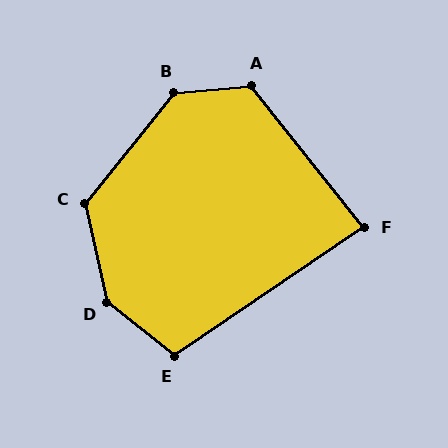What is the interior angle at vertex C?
Approximately 129 degrees (obtuse).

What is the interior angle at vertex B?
Approximately 134 degrees (obtuse).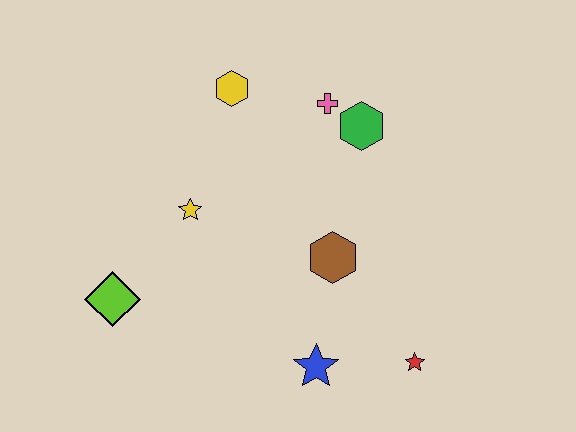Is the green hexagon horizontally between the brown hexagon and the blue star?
No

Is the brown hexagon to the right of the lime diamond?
Yes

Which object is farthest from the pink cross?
The lime diamond is farthest from the pink cross.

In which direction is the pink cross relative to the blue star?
The pink cross is above the blue star.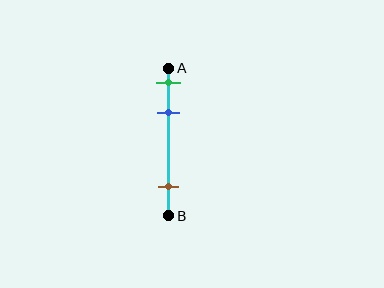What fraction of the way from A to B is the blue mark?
The blue mark is approximately 30% (0.3) of the way from A to B.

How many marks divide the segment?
There are 3 marks dividing the segment.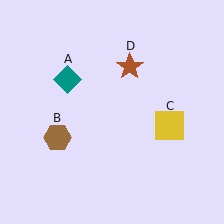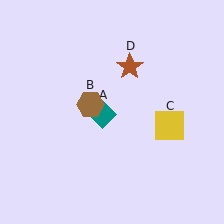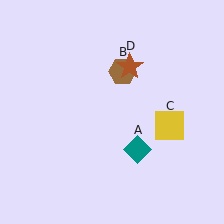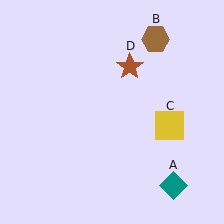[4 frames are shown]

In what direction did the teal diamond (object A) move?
The teal diamond (object A) moved down and to the right.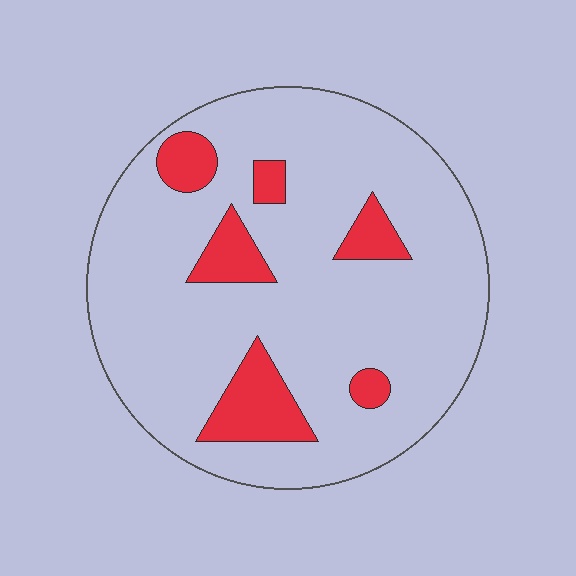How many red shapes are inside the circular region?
6.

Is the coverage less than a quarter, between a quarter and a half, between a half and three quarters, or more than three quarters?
Less than a quarter.